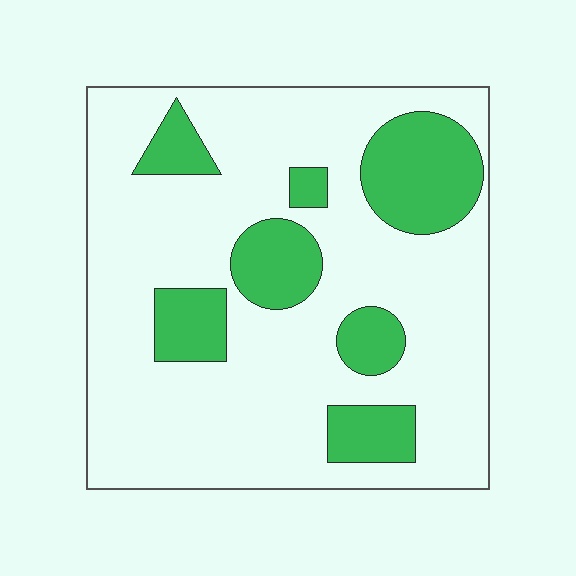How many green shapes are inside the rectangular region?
7.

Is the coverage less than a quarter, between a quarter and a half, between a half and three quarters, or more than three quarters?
Less than a quarter.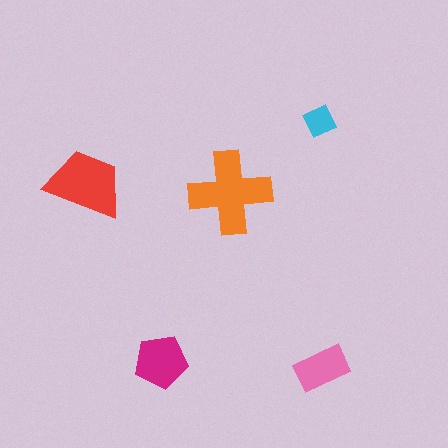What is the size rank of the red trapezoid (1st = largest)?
2nd.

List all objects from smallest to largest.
The cyan diamond, the pink rectangle, the magenta pentagon, the red trapezoid, the orange cross.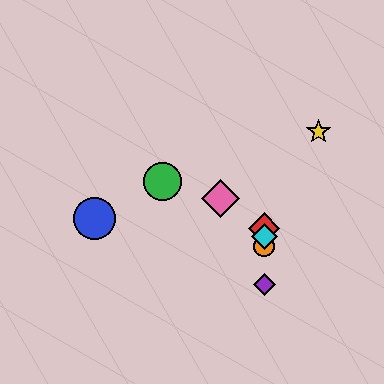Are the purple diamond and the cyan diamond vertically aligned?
Yes, both are at x≈264.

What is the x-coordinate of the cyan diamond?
The cyan diamond is at x≈264.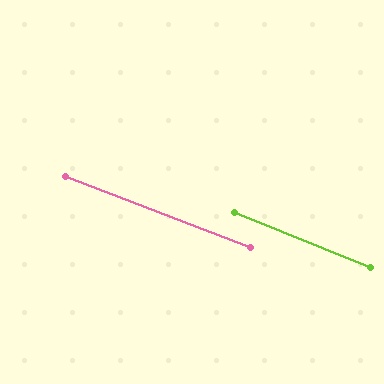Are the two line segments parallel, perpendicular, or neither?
Parallel — their directions differ by only 1.4°.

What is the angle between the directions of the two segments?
Approximately 1 degree.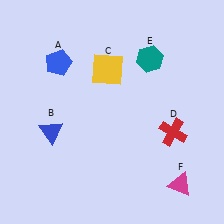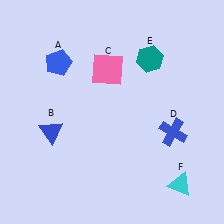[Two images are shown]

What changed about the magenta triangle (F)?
In Image 1, F is magenta. In Image 2, it changed to cyan.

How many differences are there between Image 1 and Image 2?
There are 3 differences between the two images.